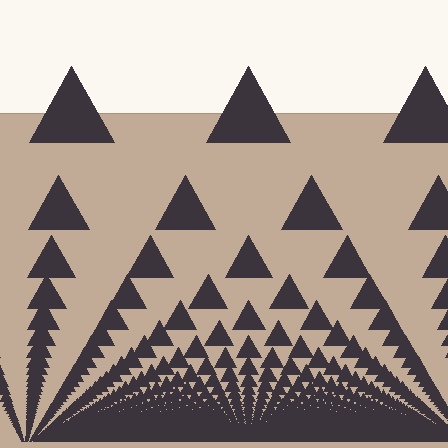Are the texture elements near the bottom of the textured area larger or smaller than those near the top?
Smaller. The gradient is inverted — elements near the bottom are smaller and denser.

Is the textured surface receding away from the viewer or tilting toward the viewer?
The surface appears to tilt toward the viewer. Texture elements get larger and sparser toward the top.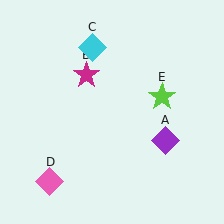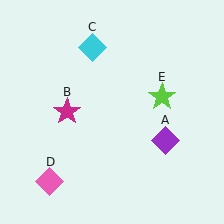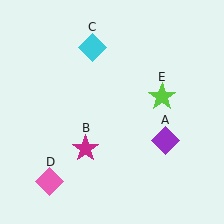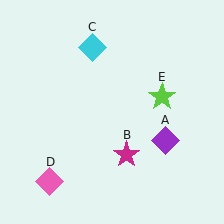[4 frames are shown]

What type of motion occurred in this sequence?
The magenta star (object B) rotated counterclockwise around the center of the scene.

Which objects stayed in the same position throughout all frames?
Purple diamond (object A) and cyan diamond (object C) and pink diamond (object D) and lime star (object E) remained stationary.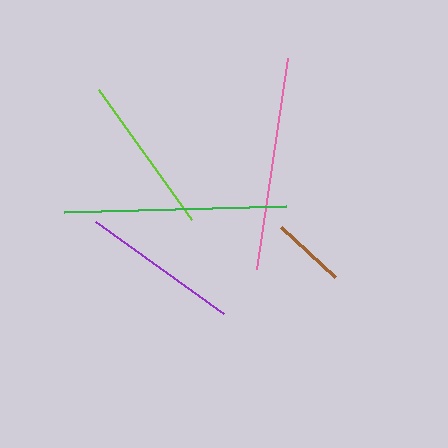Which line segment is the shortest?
The brown line is the shortest at approximately 74 pixels.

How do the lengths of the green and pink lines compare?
The green and pink lines are approximately the same length.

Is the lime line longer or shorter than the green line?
The green line is longer than the lime line.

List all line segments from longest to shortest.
From longest to shortest: green, pink, lime, purple, brown.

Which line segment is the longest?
The green line is the longest at approximately 223 pixels.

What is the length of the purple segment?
The purple segment is approximately 158 pixels long.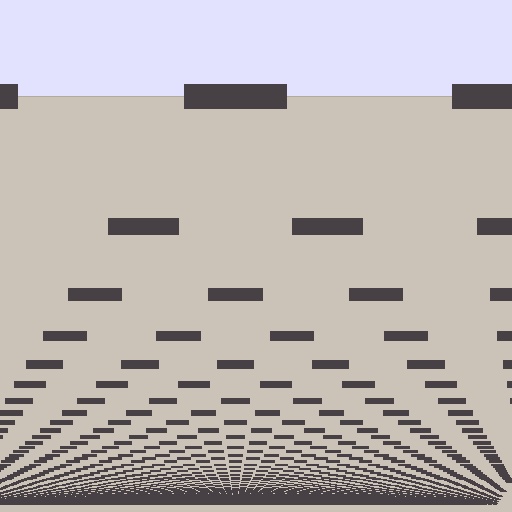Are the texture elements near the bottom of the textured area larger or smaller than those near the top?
Smaller. The gradient is inverted — elements near the bottom are smaller and denser.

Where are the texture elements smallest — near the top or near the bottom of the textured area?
Near the bottom.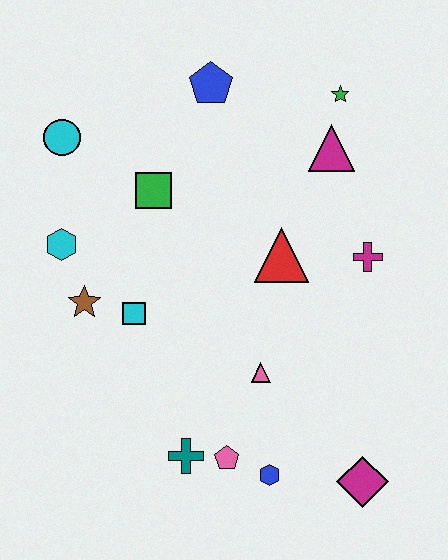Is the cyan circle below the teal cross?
No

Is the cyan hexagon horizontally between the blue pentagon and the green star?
No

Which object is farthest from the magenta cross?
The cyan circle is farthest from the magenta cross.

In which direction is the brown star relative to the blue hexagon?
The brown star is to the left of the blue hexagon.